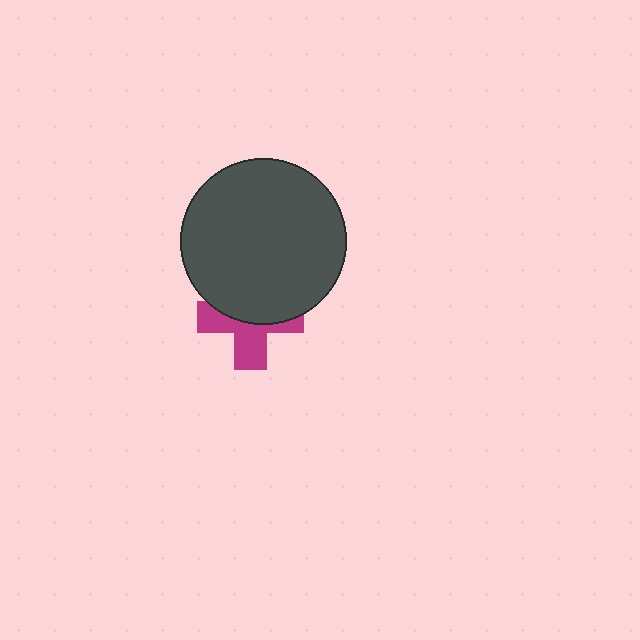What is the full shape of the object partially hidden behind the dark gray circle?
The partially hidden object is a magenta cross.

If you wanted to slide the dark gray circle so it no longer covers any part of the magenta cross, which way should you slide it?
Slide it up — that is the most direct way to separate the two shapes.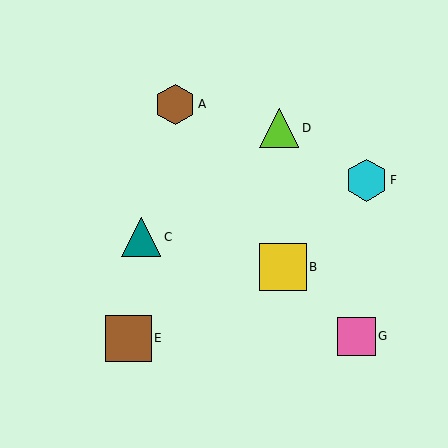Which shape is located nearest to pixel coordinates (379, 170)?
The cyan hexagon (labeled F) at (366, 180) is nearest to that location.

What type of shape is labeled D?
Shape D is a lime triangle.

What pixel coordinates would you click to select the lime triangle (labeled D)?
Click at (279, 128) to select the lime triangle D.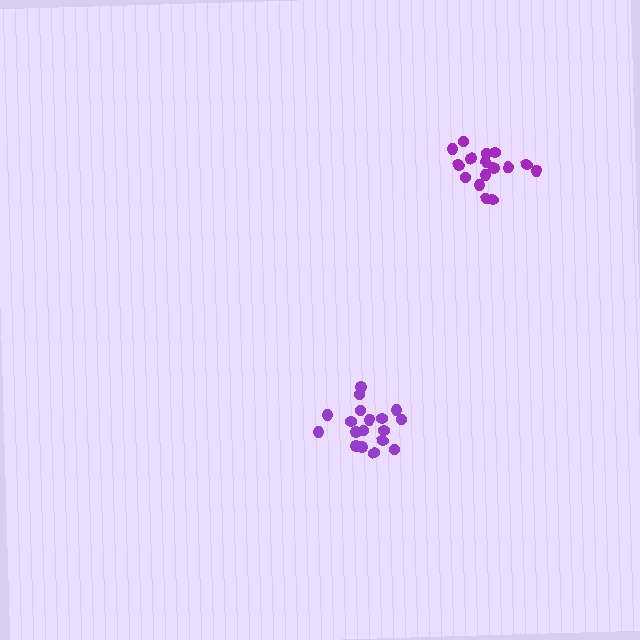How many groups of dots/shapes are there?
There are 2 groups.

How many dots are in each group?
Group 1: 16 dots, Group 2: 18 dots (34 total).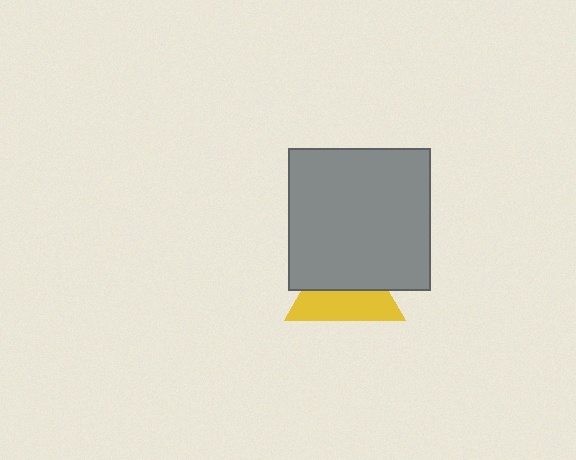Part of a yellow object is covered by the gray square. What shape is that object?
It is a triangle.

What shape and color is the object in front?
The object in front is a gray square.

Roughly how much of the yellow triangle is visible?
About half of it is visible (roughly 48%).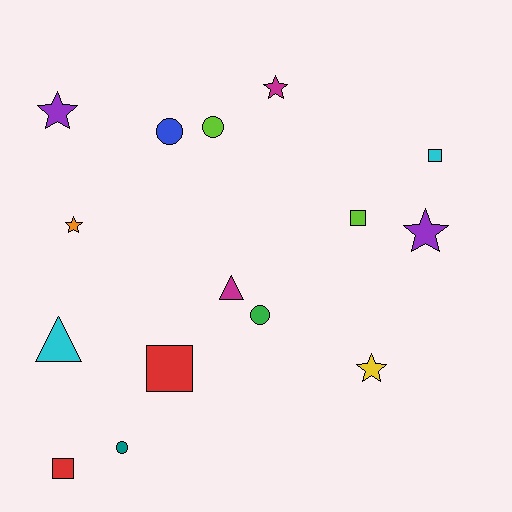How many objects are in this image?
There are 15 objects.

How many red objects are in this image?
There are 2 red objects.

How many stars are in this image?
There are 5 stars.